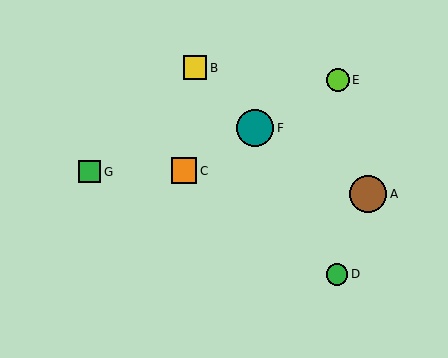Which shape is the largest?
The brown circle (labeled A) is the largest.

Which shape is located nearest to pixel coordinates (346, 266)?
The green circle (labeled D) at (337, 274) is nearest to that location.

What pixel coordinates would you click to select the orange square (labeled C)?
Click at (184, 171) to select the orange square C.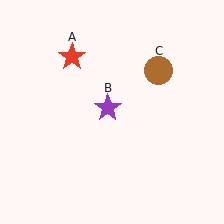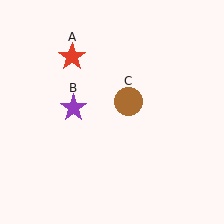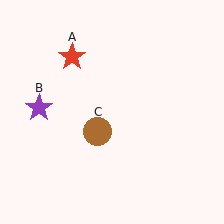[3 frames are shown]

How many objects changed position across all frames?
2 objects changed position: purple star (object B), brown circle (object C).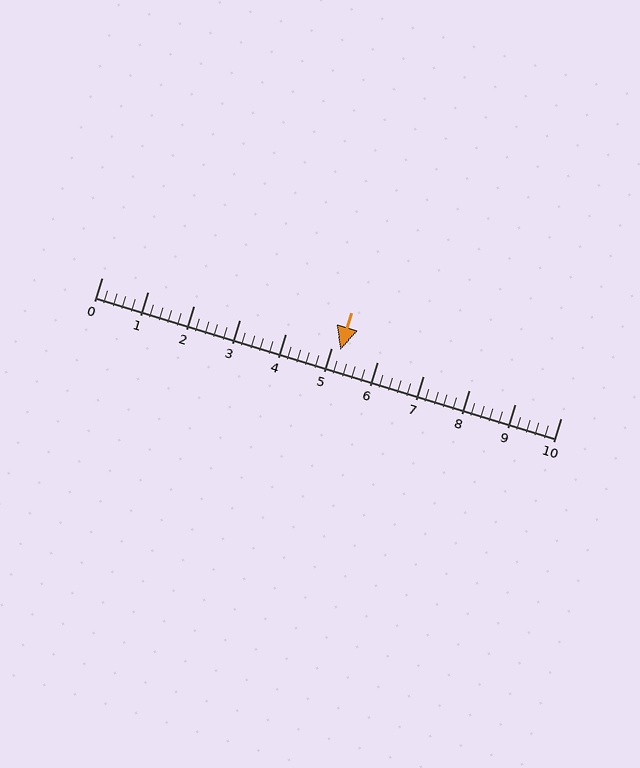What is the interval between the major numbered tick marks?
The major tick marks are spaced 1 units apart.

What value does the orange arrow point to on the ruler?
The orange arrow points to approximately 5.2.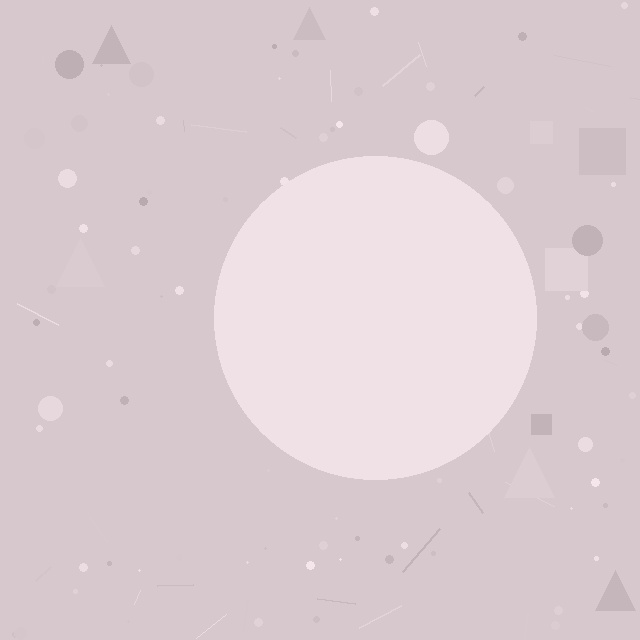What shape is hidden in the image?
A circle is hidden in the image.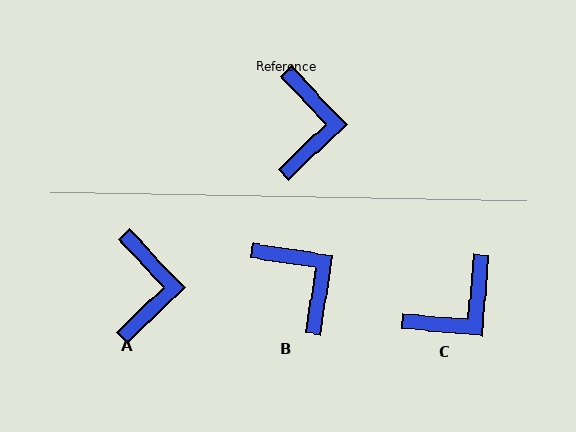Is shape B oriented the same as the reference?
No, it is off by about 37 degrees.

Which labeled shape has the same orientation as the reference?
A.